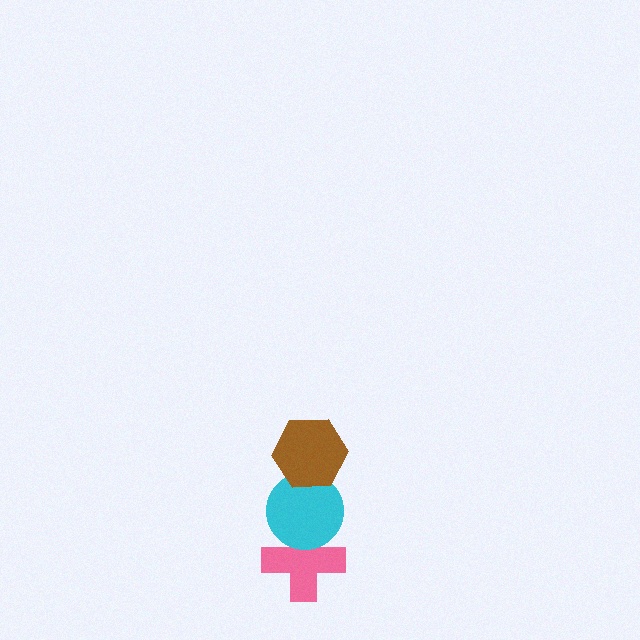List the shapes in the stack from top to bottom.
From top to bottom: the brown hexagon, the cyan circle, the pink cross.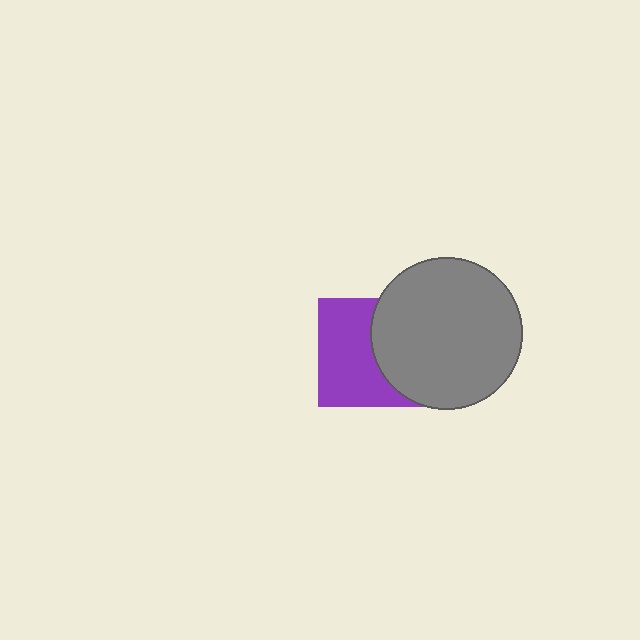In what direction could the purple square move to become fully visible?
The purple square could move left. That would shift it out from behind the gray circle entirely.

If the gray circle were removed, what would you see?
You would see the complete purple square.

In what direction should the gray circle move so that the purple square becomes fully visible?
The gray circle should move right. That is the shortest direction to clear the overlap and leave the purple square fully visible.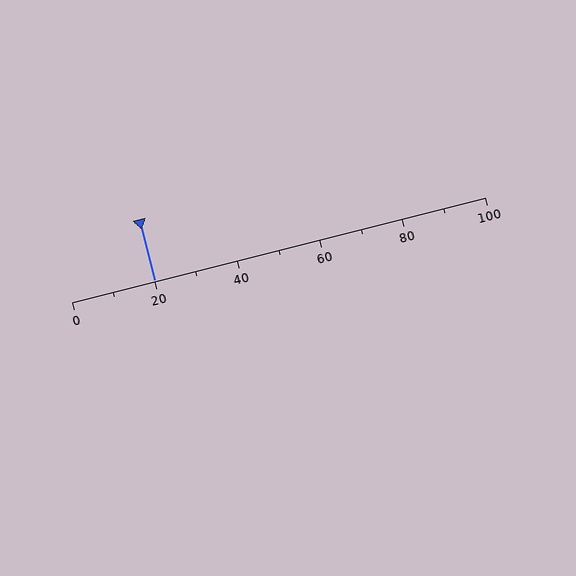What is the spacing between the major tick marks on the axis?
The major ticks are spaced 20 apart.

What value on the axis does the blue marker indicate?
The marker indicates approximately 20.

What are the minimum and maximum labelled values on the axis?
The axis runs from 0 to 100.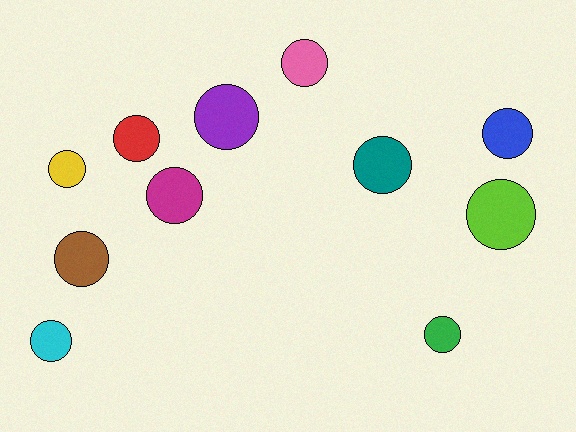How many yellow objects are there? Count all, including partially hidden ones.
There is 1 yellow object.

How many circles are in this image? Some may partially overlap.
There are 11 circles.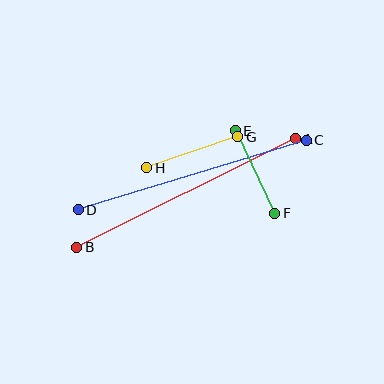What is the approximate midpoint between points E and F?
The midpoint is at approximately (255, 172) pixels.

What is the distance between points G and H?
The distance is approximately 96 pixels.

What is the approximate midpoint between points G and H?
The midpoint is at approximately (192, 152) pixels.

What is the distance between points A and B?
The distance is approximately 244 pixels.